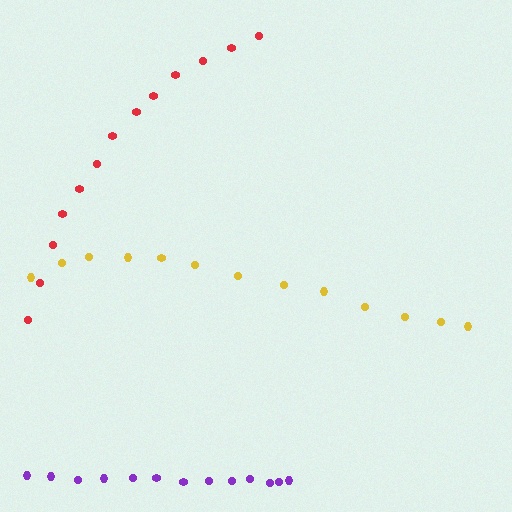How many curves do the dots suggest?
There are 3 distinct paths.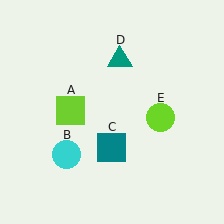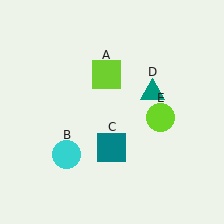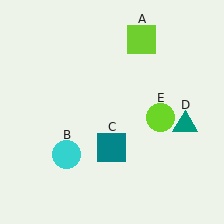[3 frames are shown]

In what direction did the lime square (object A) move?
The lime square (object A) moved up and to the right.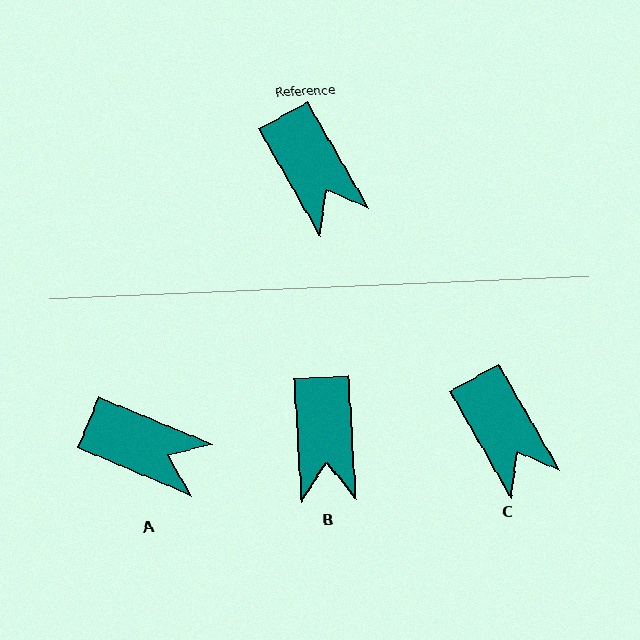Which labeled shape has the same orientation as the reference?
C.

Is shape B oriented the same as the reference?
No, it is off by about 27 degrees.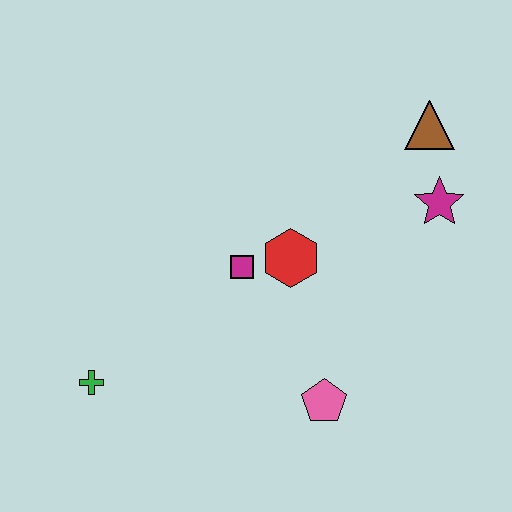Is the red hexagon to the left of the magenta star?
Yes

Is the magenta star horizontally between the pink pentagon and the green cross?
No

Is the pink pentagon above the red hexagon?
No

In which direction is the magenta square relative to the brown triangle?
The magenta square is to the left of the brown triangle.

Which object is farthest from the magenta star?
The green cross is farthest from the magenta star.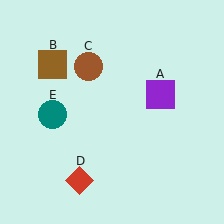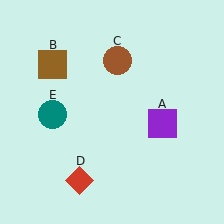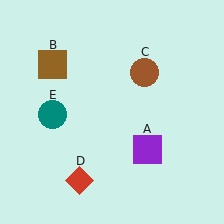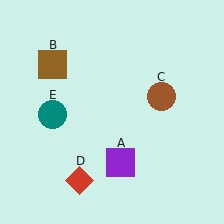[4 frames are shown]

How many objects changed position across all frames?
2 objects changed position: purple square (object A), brown circle (object C).